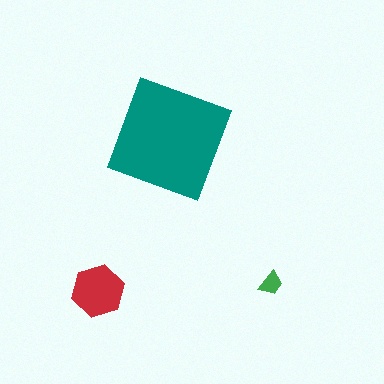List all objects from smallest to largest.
The green trapezoid, the red hexagon, the teal square.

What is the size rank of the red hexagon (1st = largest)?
2nd.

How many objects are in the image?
There are 3 objects in the image.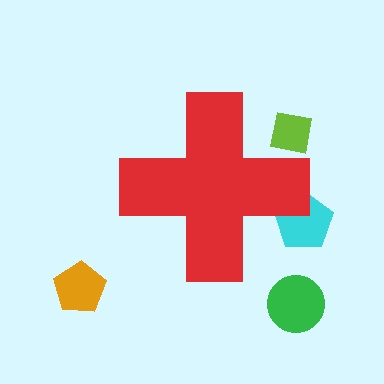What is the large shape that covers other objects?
A red cross.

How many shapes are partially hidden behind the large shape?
2 shapes are partially hidden.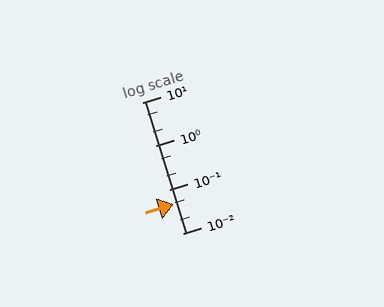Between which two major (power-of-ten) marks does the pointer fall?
The pointer is between 0.01 and 0.1.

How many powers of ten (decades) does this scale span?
The scale spans 3 decades, from 0.01 to 10.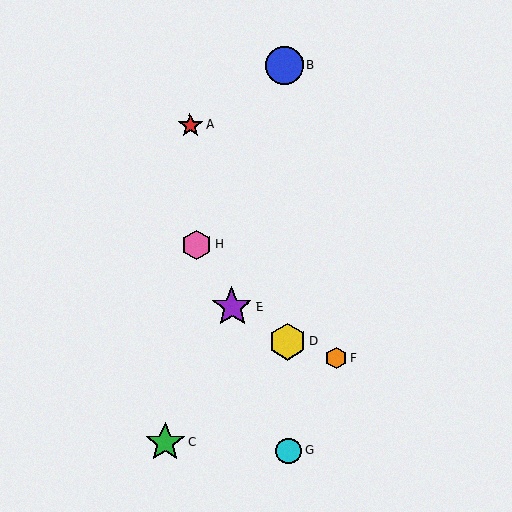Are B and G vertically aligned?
Yes, both are at x≈285.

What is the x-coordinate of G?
Object G is at x≈289.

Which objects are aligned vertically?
Objects B, D, G are aligned vertically.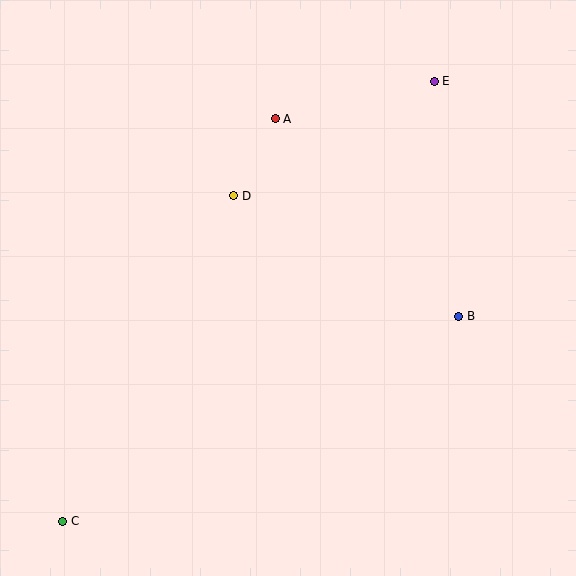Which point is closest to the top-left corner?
Point A is closest to the top-left corner.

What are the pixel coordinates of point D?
Point D is at (234, 196).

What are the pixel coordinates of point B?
Point B is at (459, 316).